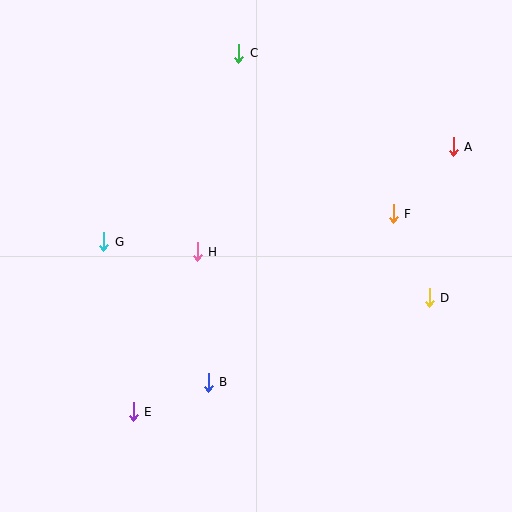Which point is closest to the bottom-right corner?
Point D is closest to the bottom-right corner.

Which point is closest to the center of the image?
Point H at (197, 252) is closest to the center.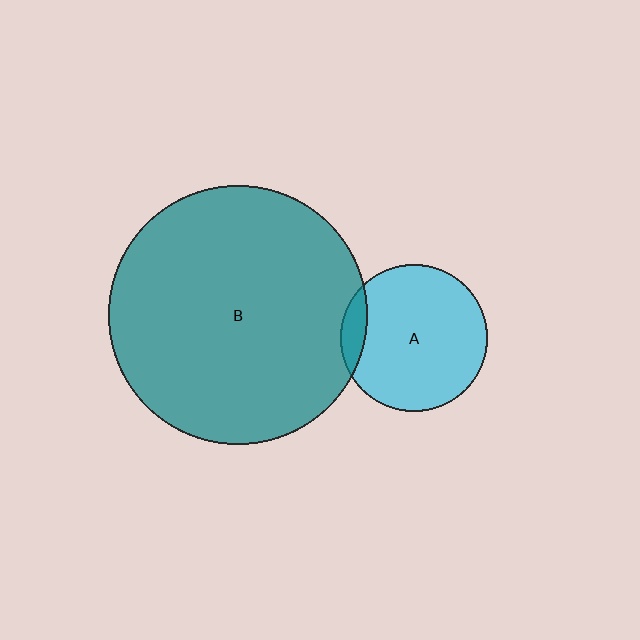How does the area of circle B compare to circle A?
Approximately 3.1 times.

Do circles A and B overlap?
Yes.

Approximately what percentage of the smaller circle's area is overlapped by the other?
Approximately 10%.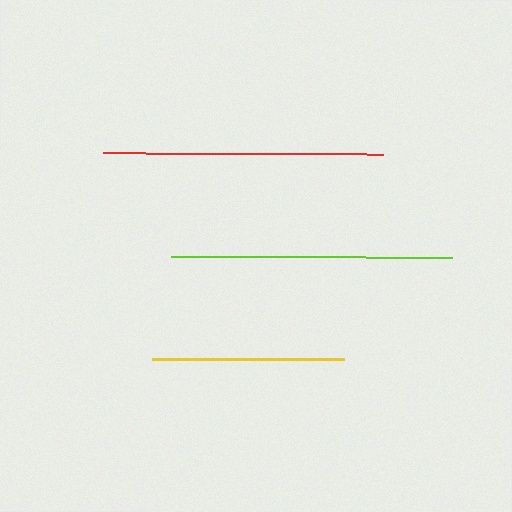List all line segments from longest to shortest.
From longest to shortest: lime, red, yellow.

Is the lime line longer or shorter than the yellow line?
The lime line is longer than the yellow line.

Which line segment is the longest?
The lime line is the longest at approximately 280 pixels.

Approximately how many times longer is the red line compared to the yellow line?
The red line is approximately 1.5 times the length of the yellow line.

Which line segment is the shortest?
The yellow line is the shortest at approximately 192 pixels.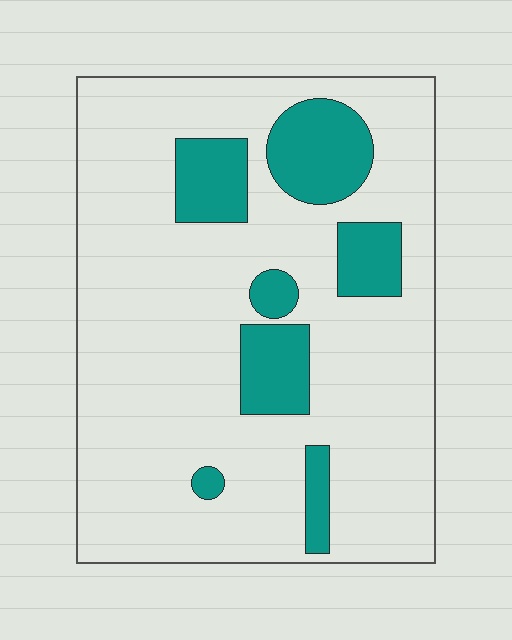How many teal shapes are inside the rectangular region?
7.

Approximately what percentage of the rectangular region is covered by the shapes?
Approximately 20%.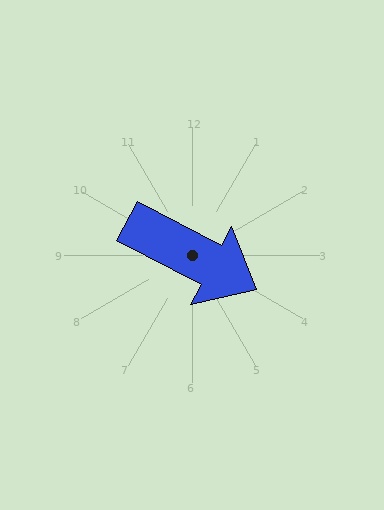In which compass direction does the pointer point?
Southeast.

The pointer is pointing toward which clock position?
Roughly 4 o'clock.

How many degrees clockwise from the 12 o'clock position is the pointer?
Approximately 118 degrees.